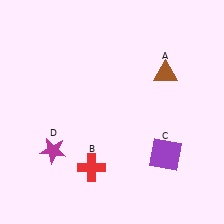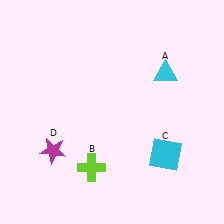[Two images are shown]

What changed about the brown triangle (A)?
In Image 1, A is brown. In Image 2, it changed to cyan.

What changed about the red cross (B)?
In Image 1, B is red. In Image 2, it changed to lime.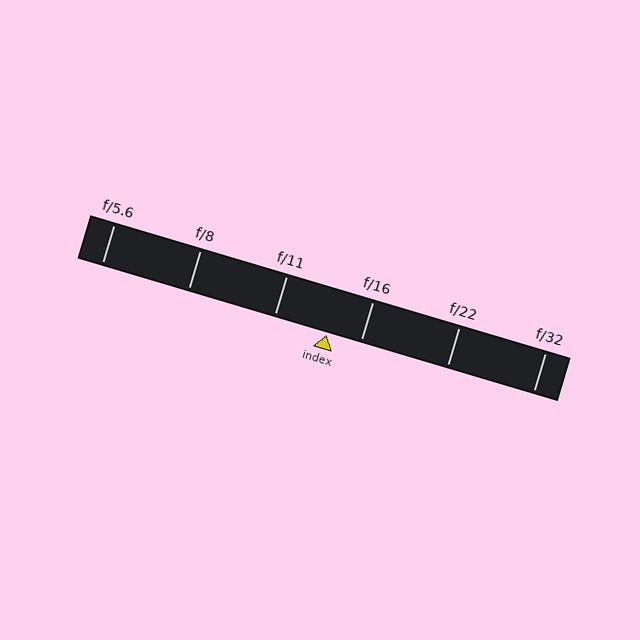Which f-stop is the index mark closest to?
The index mark is closest to f/16.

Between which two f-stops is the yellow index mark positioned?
The index mark is between f/11 and f/16.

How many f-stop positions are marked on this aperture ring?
There are 6 f-stop positions marked.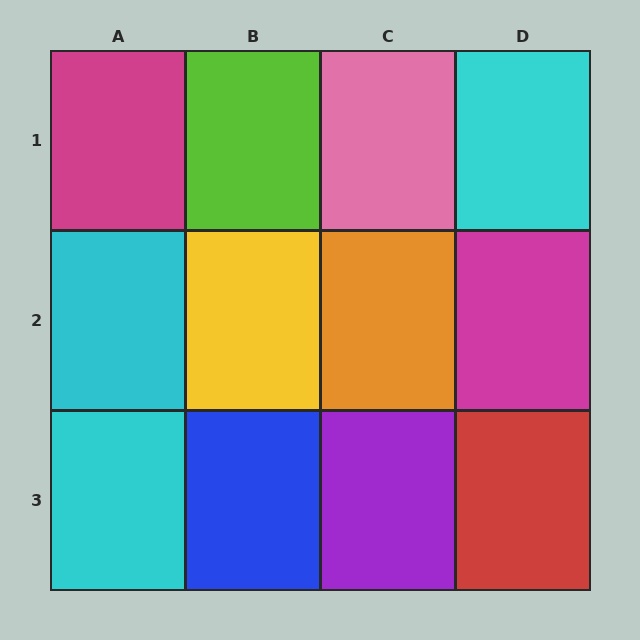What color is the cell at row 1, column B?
Lime.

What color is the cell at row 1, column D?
Cyan.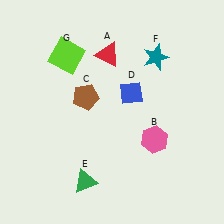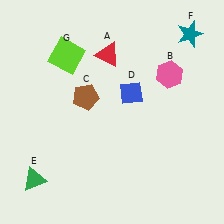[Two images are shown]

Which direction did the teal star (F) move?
The teal star (F) moved right.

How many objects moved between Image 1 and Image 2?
3 objects moved between the two images.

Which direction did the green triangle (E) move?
The green triangle (E) moved left.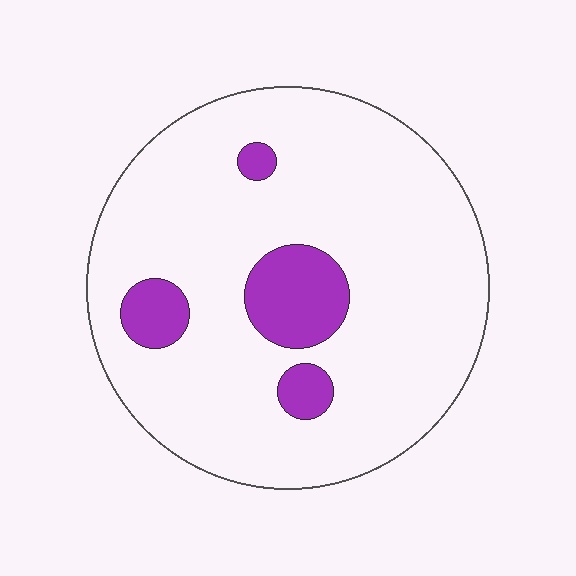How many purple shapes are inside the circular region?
4.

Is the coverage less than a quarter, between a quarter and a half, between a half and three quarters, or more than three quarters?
Less than a quarter.